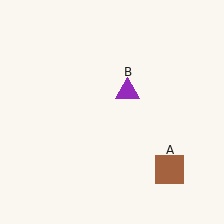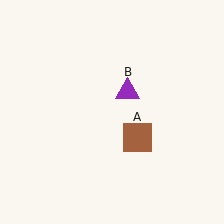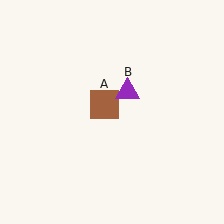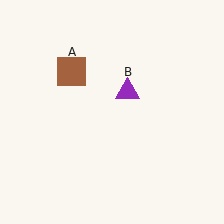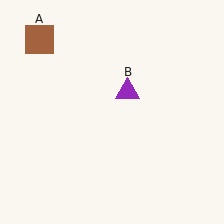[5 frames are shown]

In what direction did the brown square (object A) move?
The brown square (object A) moved up and to the left.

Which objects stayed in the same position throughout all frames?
Purple triangle (object B) remained stationary.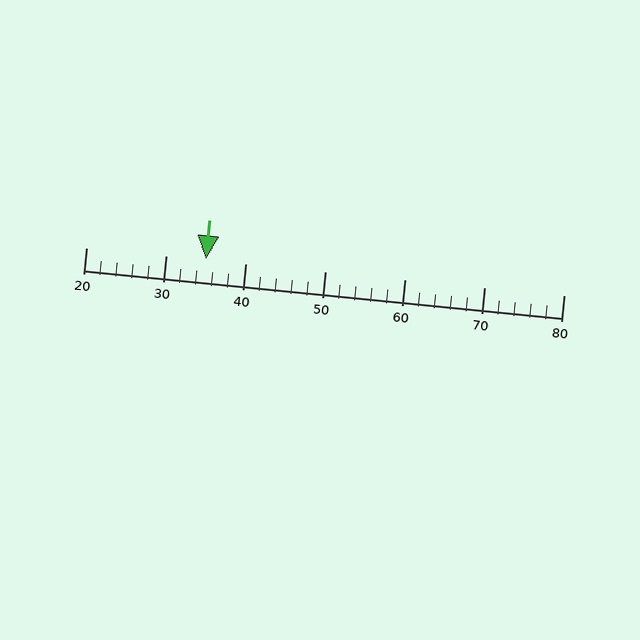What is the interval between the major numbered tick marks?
The major tick marks are spaced 10 units apart.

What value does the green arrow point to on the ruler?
The green arrow points to approximately 35.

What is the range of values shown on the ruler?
The ruler shows values from 20 to 80.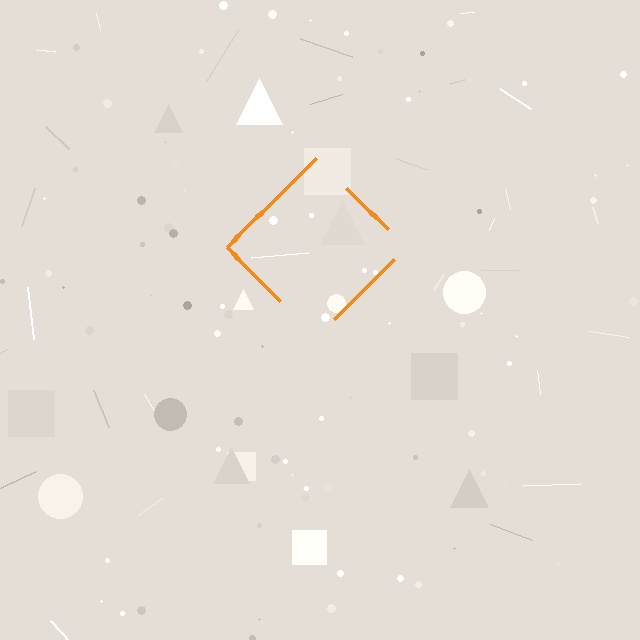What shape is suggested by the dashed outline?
The dashed outline suggests a diamond.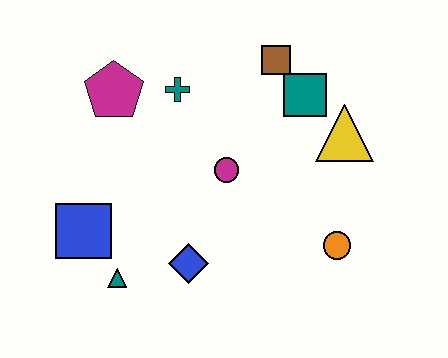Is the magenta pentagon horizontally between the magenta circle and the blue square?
Yes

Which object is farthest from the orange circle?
The magenta pentagon is farthest from the orange circle.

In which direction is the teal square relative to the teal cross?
The teal square is to the right of the teal cross.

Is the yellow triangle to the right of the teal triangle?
Yes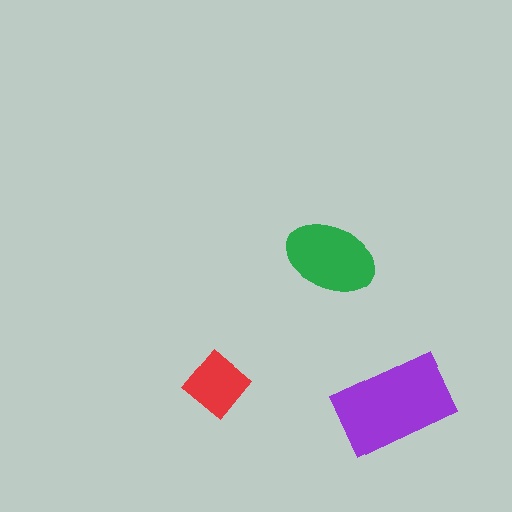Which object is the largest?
The purple rectangle.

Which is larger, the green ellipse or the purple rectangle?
The purple rectangle.